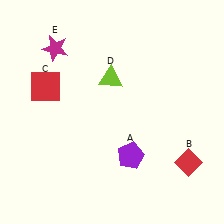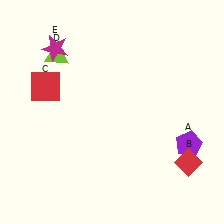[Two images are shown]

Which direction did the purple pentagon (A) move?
The purple pentagon (A) moved right.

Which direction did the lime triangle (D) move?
The lime triangle (D) moved left.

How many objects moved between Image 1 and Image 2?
2 objects moved between the two images.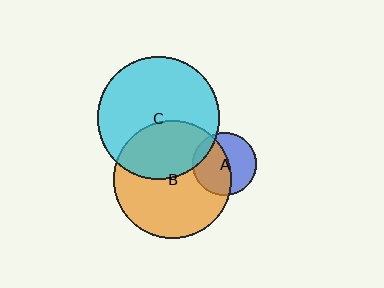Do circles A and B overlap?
Yes.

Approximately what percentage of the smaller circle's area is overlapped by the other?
Approximately 50%.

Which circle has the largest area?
Circle C (cyan).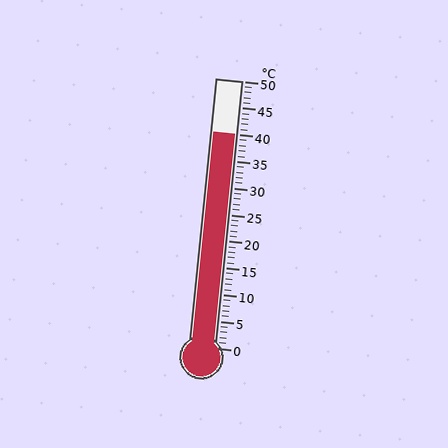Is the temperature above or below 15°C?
The temperature is above 15°C.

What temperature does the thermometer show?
The thermometer shows approximately 40°C.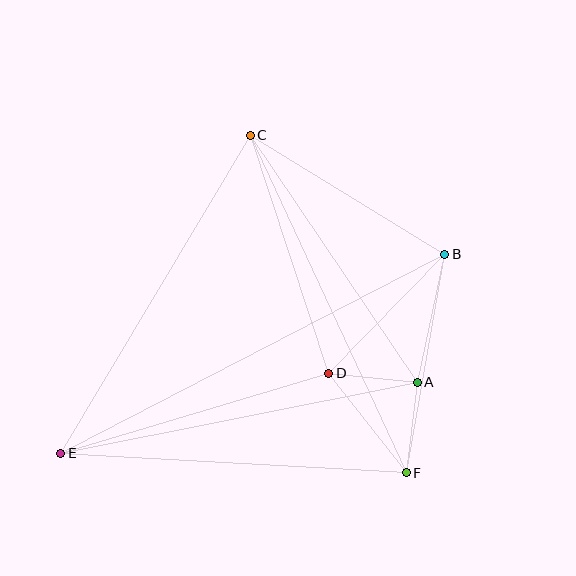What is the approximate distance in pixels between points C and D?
The distance between C and D is approximately 251 pixels.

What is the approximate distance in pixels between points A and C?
The distance between A and C is approximately 298 pixels.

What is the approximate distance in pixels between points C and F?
The distance between C and F is approximately 372 pixels.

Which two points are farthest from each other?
Points B and E are farthest from each other.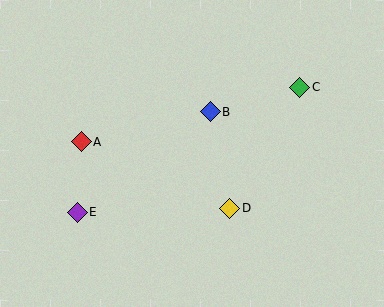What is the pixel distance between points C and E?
The distance between C and E is 255 pixels.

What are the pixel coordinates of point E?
Point E is at (77, 212).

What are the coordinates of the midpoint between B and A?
The midpoint between B and A is at (146, 127).